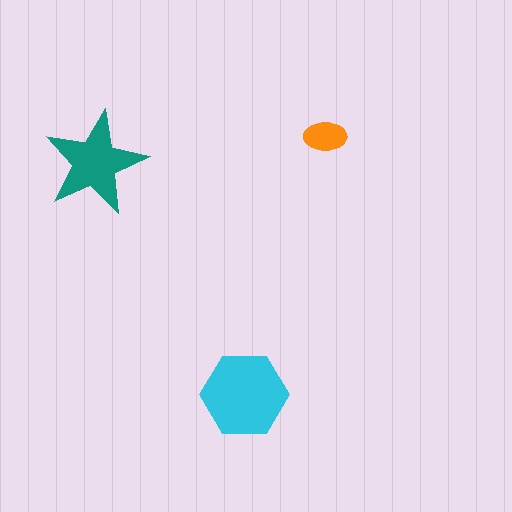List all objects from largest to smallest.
The cyan hexagon, the teal star, the orange ellipse.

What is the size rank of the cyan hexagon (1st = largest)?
1st.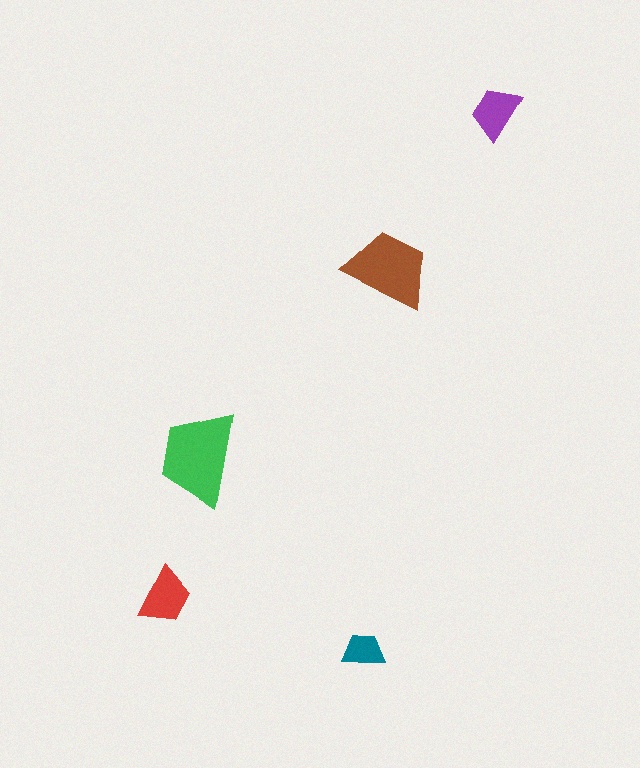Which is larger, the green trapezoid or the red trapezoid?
The green one.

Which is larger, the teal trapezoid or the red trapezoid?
The red one.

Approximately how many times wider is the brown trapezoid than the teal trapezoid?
About 2 times wider.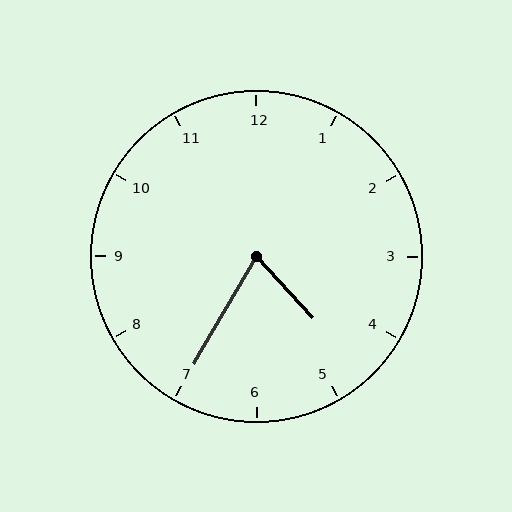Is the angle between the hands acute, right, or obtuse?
It is acute.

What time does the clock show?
4:35.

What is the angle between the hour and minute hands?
Approximately 72 degrees.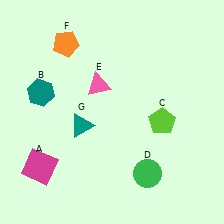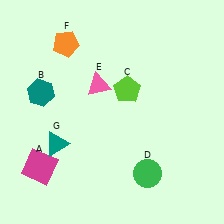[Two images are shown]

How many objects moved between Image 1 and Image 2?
2 objects moved between the two images.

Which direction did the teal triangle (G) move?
The teal triangle (G) moved left.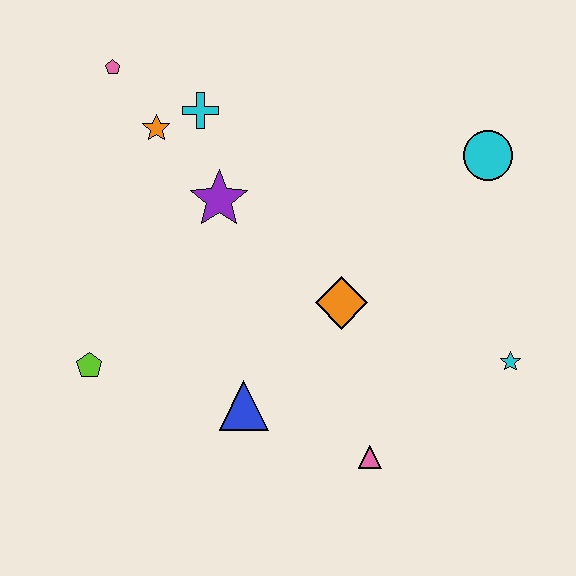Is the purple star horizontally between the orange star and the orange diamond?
Yes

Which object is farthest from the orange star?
The cyan star is farthest from the orange star.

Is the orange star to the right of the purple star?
No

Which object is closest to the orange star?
The cyan cross is closest to the orange star.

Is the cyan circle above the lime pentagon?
Yes